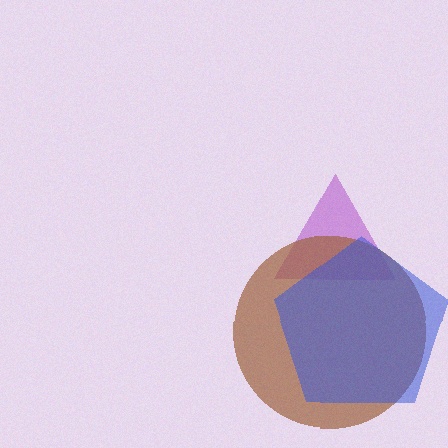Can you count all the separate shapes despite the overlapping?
Yes, there are 3 separate shapes.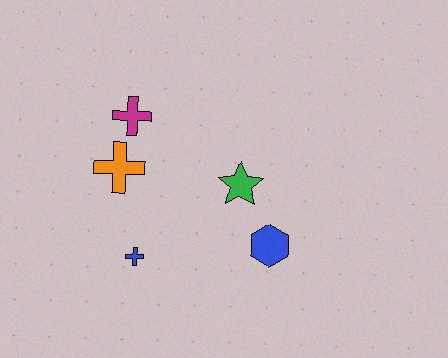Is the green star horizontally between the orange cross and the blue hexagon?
Yes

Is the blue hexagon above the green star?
No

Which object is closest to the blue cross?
The orange cross is closest to the blue cross.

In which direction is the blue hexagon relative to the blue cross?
The blue hexagon is to the right of the blue cross.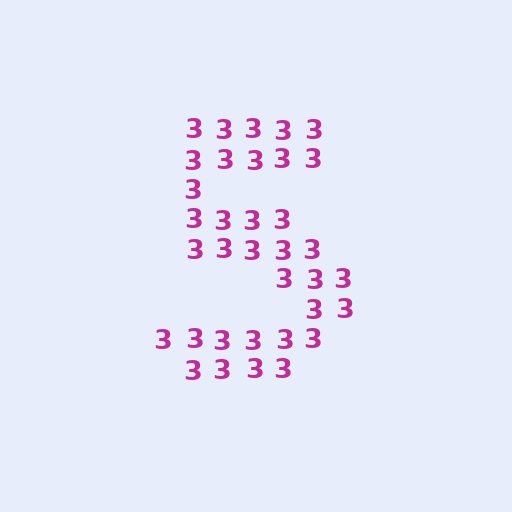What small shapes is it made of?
It is made of small digit 3's.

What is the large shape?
The large shape is the digit 5.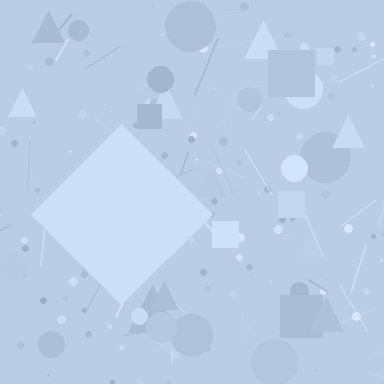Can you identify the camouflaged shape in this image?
The camouflaged shape is a diamond.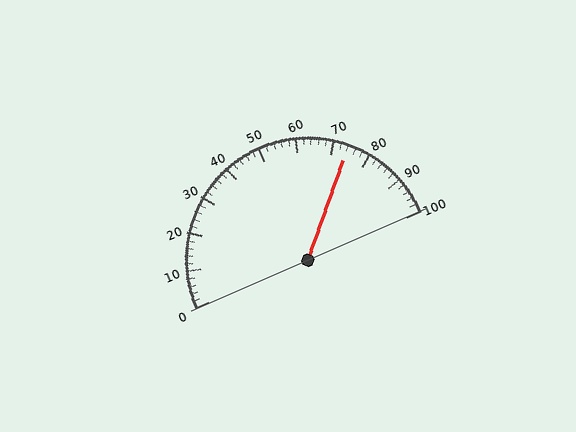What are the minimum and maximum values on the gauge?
The gauge ranges from 0 to 100.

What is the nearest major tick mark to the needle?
The nearest major tick mark is 70.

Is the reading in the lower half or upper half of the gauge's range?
The reading is in the upper half of the range (0 to 100).